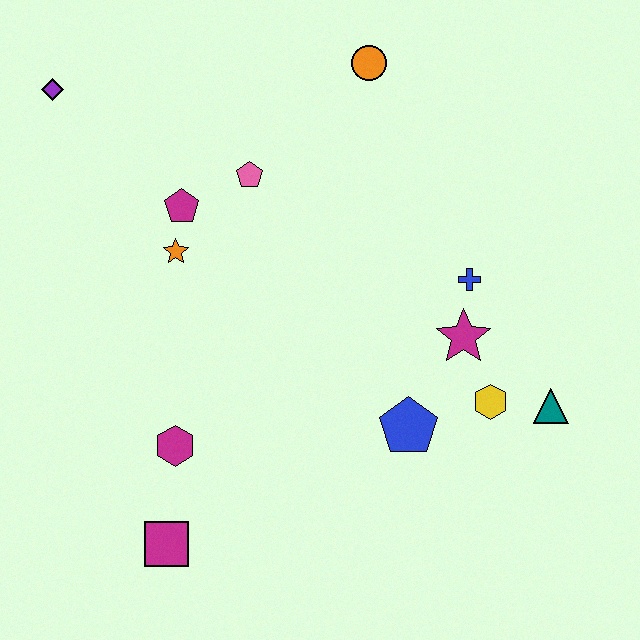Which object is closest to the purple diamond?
The magenta pentagon is closest to the purple diamond.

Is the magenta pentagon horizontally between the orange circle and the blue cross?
No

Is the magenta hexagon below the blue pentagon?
Yes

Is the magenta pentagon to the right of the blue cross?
No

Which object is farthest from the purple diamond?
The teal triangle is farthest from the purple diamond.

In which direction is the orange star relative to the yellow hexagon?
The orange star is to the left of the yellow hexagon.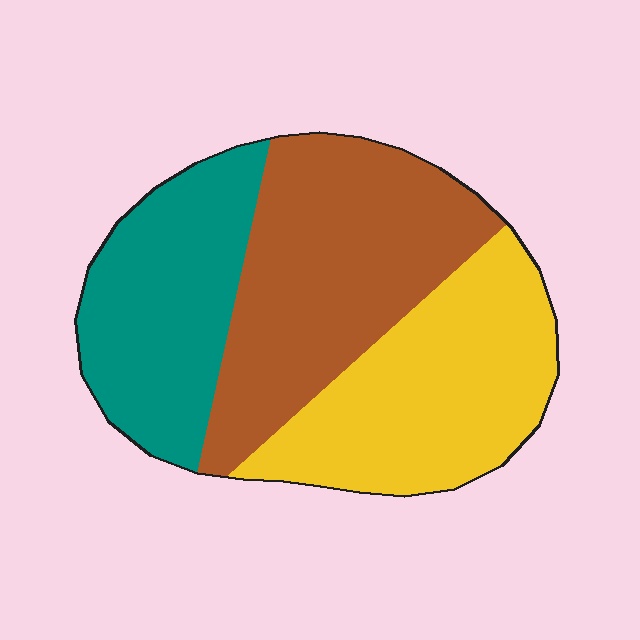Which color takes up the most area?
Brown, at roughly 40%.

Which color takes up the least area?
Teal, at roughly 30%.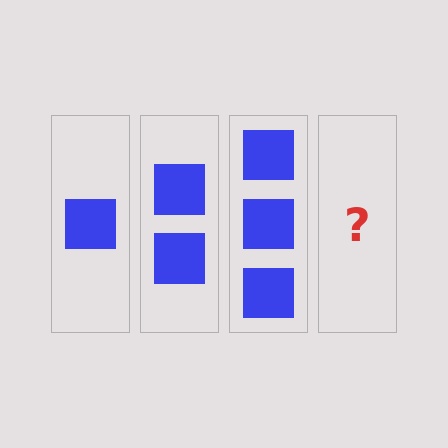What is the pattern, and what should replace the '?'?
The pattern is that each step adds one more square. The '?' should be 4 squares.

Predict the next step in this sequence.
The next step is 4 squares.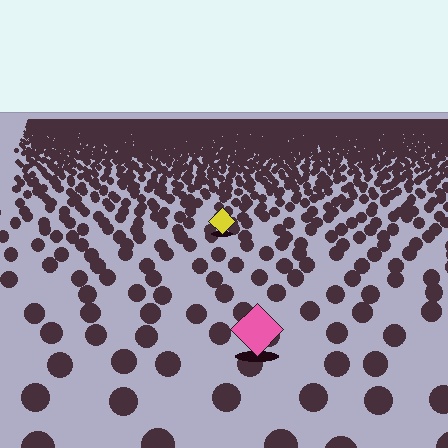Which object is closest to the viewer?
The pink diamond is closest. The texture marks near it are larger and more spread out.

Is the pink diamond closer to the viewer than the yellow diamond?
Yes. The pink diamond is closer — you can tell from the texture gradient: the ground texture is coarser near it.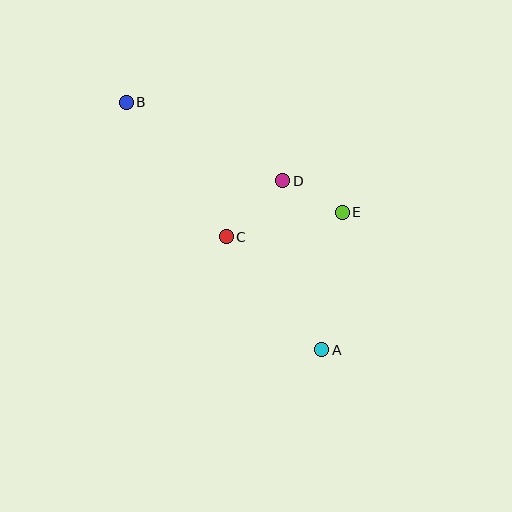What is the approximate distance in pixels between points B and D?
The distance between B and D is approximately 175 pixels.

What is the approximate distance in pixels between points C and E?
The distance between C and E is approximately 118 pixels.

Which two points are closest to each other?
Points D and E are closest to each other.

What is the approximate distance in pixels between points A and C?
The distance between A and C is approximately 148 pixels.